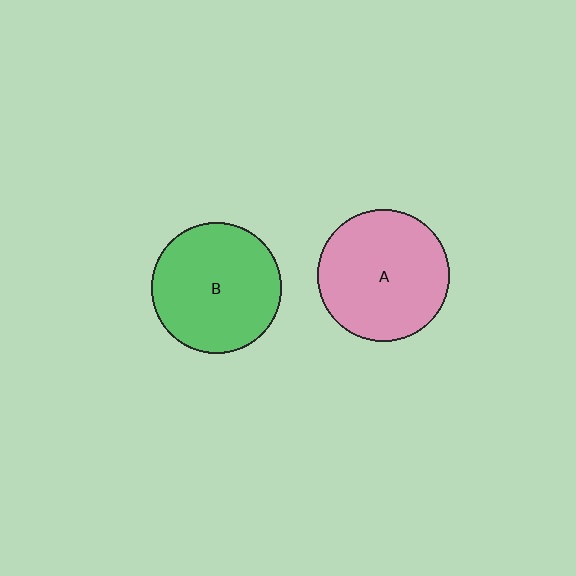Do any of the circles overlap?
No, none of the circles overlap.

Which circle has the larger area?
Circle A (pink).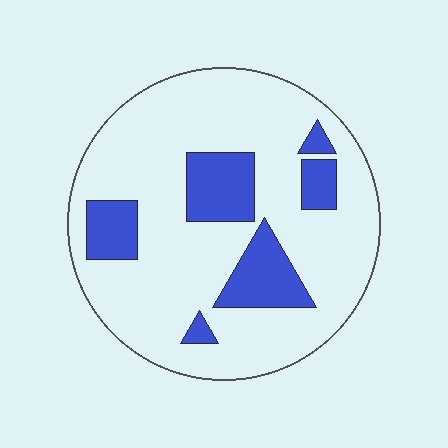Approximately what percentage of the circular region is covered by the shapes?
Approximately 20%.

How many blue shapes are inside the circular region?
6.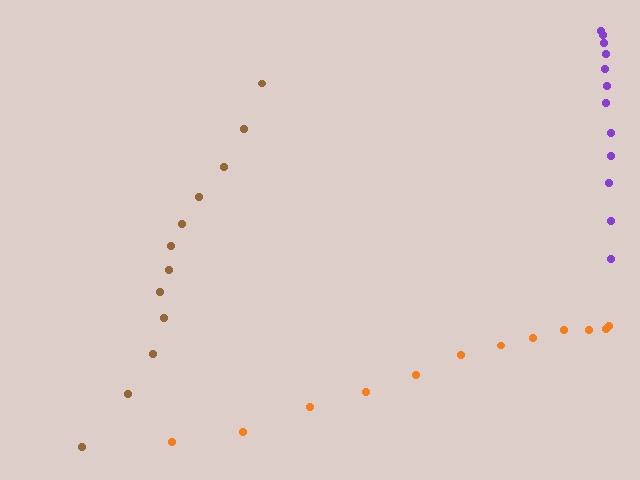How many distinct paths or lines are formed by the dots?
There are 3 distinct paths.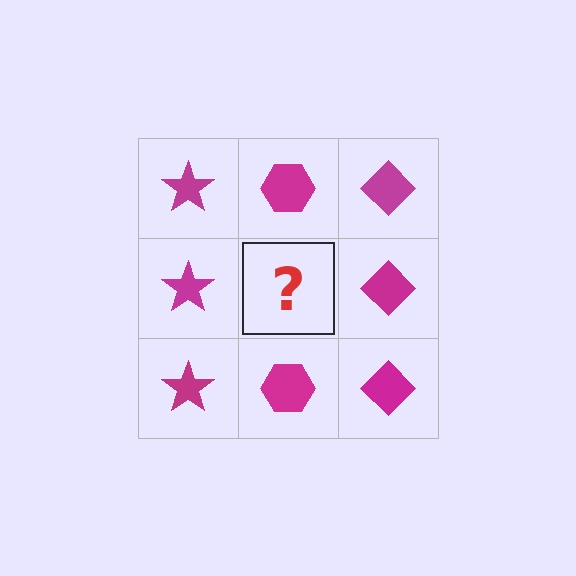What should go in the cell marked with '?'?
The missing cell should contain a magenta hexagon.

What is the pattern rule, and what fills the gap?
The rule is that each column has a consistent shape. The gap should be filled with a magenta hexagon.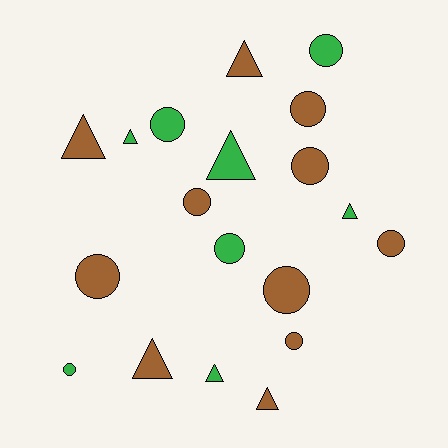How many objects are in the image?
There are 19 objects.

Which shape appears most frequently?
Circle, with 11 objects.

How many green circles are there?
There are 4 green circles.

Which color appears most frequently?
Brown, with 11 objects.